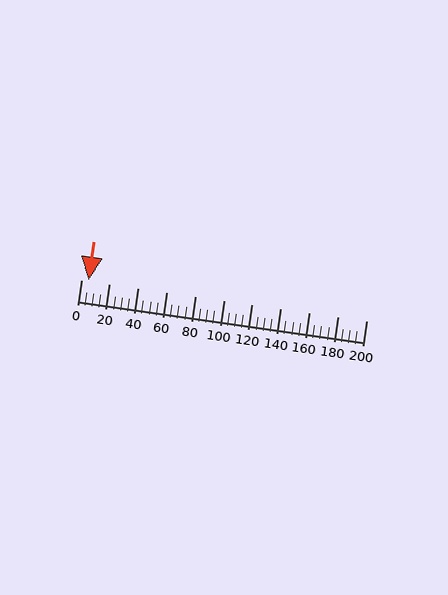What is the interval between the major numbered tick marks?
The major tick marks are spaced 20 units apart.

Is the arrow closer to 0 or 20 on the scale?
The arrow is closer to 0.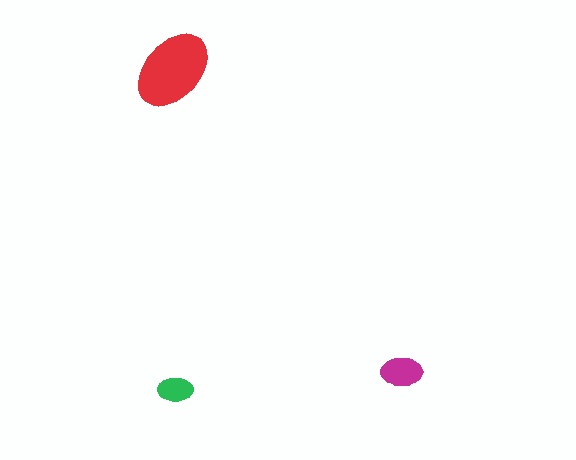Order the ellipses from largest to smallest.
the red one, the magenta one, the green one.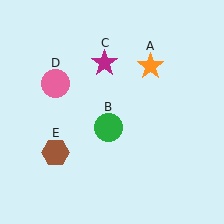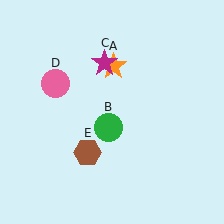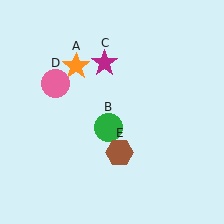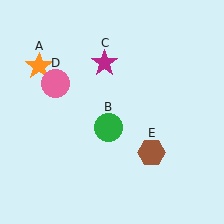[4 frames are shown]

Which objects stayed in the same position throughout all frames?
Green circle (object B) and magenta star (object C) and pink circle (object D) remained stationary.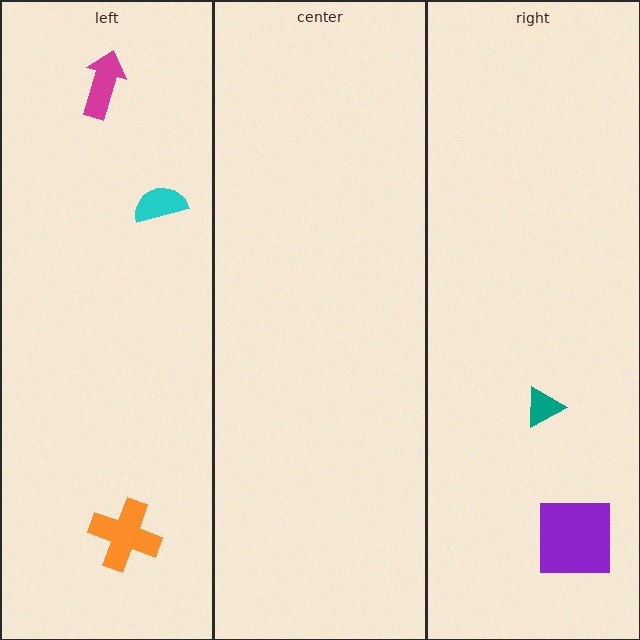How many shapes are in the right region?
2.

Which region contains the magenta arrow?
The left region.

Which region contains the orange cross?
The left region.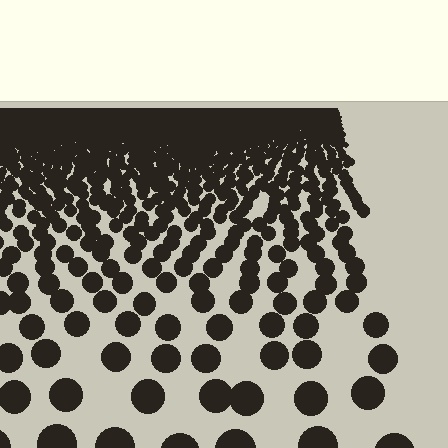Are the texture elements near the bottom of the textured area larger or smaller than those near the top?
Larger. Near the bottom, elements are closer to the viewer and appear at a bigger on-screen size.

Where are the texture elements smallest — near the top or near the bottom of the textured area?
Near the top.